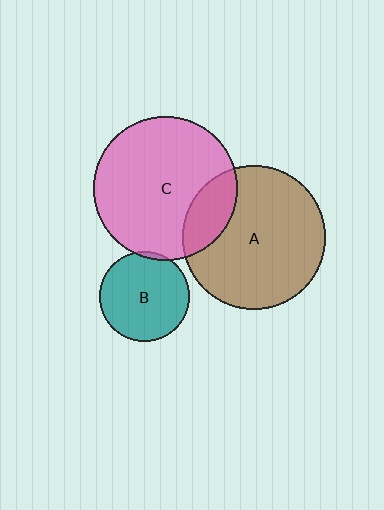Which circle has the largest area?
Circle C (pink).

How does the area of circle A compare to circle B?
Approximately 2.5 times.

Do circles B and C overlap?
Yes.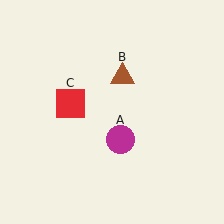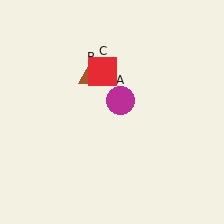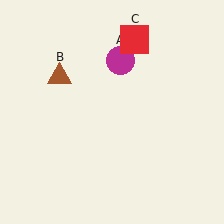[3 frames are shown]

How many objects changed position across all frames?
3 objects changed position: magenta circle (object A), brown triangle (object B), red square (object C).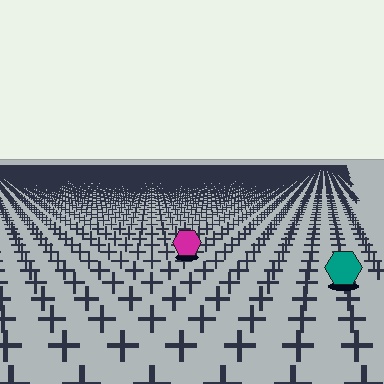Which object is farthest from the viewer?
The magenta hexagon is farthest from the viewer. It appears smaller and the ground texture around it is denser.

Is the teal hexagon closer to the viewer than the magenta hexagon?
Yes. The teal hexagon is closer — you can tell from the texture gradient: the ground texture is coarser near it.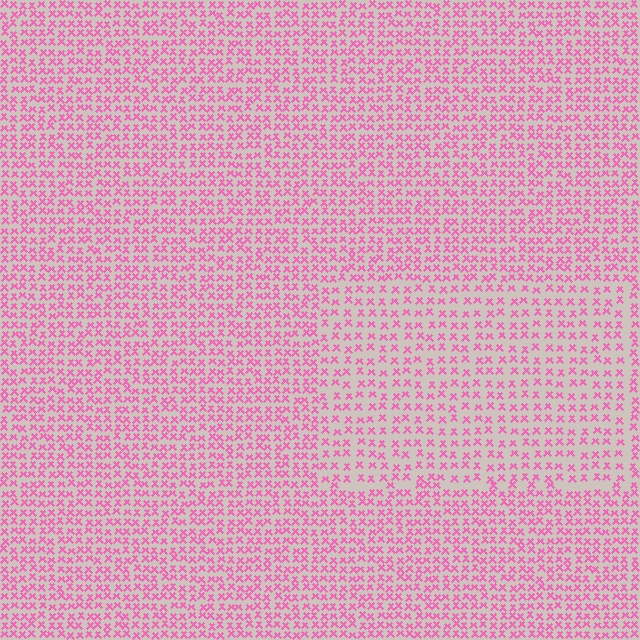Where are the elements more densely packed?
The elements are more densely packed outside the rectangle boundary.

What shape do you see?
I see a rectangle.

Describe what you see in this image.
The image contains small pink elements arranged at two different densities. A rectangle-shaped region is visible where the elements are less densely packed than the surrounding area.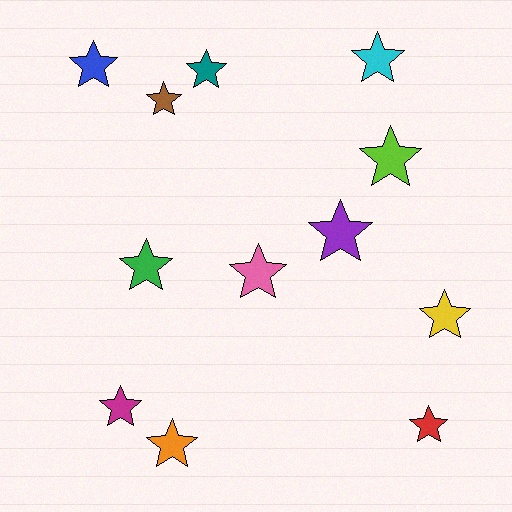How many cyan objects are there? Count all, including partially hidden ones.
There is 1 cyan object.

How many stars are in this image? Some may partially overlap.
There are 12 stars.